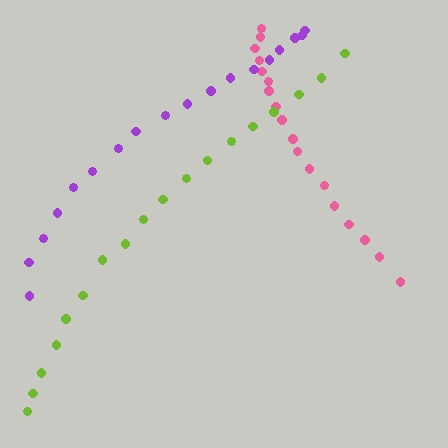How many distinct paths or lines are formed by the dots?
There are 3 distinct paths.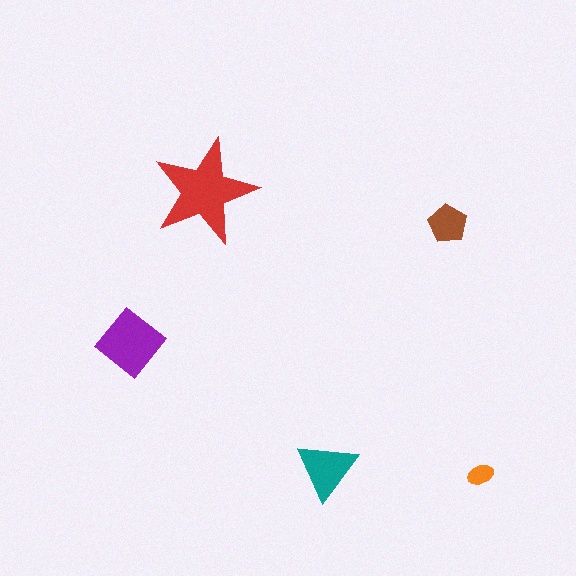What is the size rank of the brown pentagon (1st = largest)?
4th.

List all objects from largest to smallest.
The red star, the purple diamond, the teal triangle, the brown pentagon, the orange ellipse.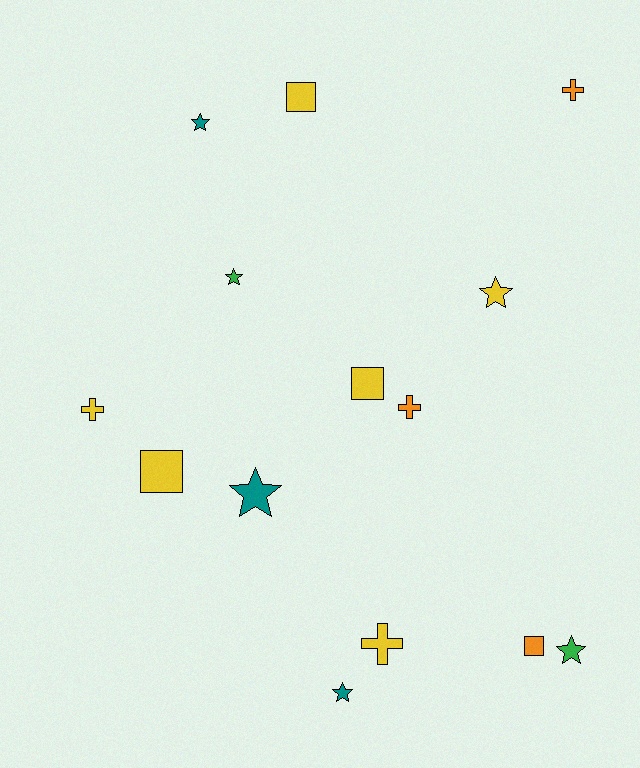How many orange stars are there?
There are no orange stars.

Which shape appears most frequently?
Star, with 6 objects.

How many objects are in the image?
There are 14 objects.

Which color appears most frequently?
Yellow, with 6 objects.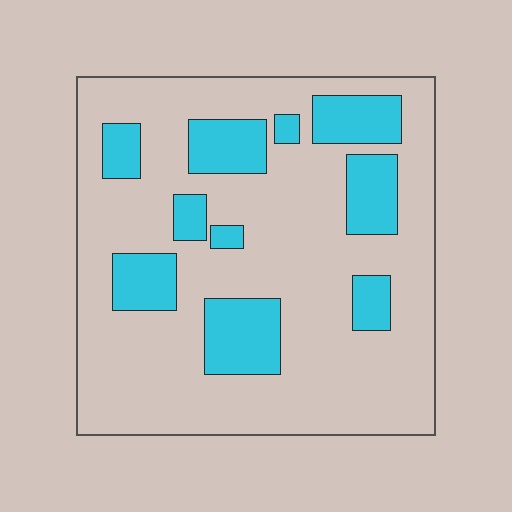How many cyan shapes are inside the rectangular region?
10.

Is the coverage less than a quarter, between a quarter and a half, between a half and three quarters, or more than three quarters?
Less than a quarter.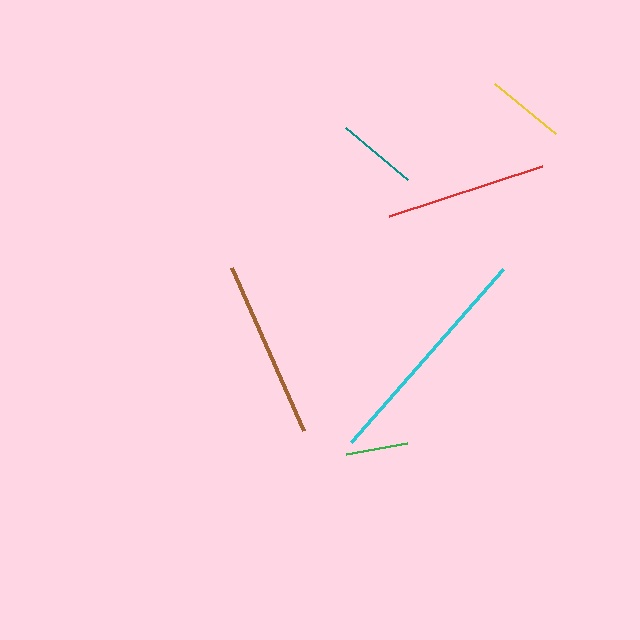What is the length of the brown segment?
The brown segment is approximately 178 pixels long.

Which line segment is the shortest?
The green line is the shortest at approximately 63 pixels.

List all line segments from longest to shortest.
From longest to shortest: cyan, brown, red, teal, yellow, green.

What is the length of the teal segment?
The teal segment is approximately 80 pixels long.